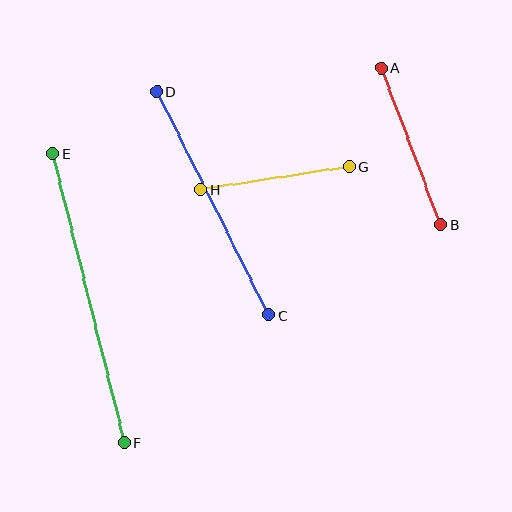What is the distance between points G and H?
The distance is approximately 150 pixels.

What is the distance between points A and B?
The distance is approximately 168 pixels.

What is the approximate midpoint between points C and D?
The midpoint is at approximately (213, 203) pixels.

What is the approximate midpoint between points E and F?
The midpoint is at approximately (89, 298) pixels.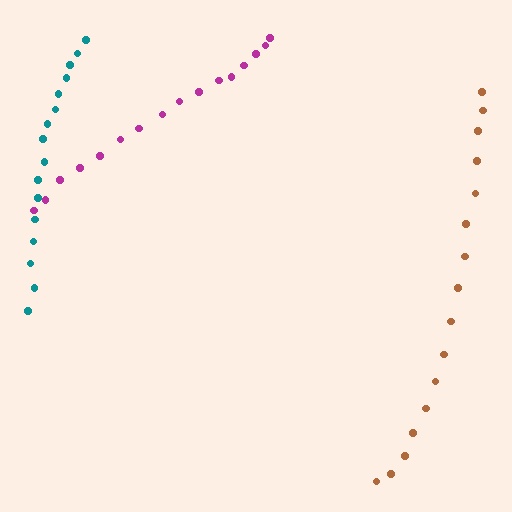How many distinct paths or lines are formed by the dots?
There are 3 distinct paths.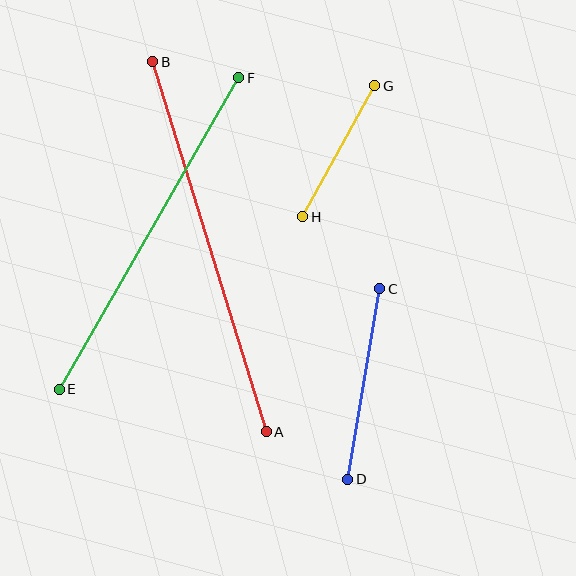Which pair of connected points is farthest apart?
Points A and B are farthest apart.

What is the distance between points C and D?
The distance is approximately 193 pixels.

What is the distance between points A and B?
The distance is approximately 387 pixels.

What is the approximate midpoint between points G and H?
The midpoint is at approximately (339, 151) pixels.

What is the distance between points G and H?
The distance is approximately 149 pixels.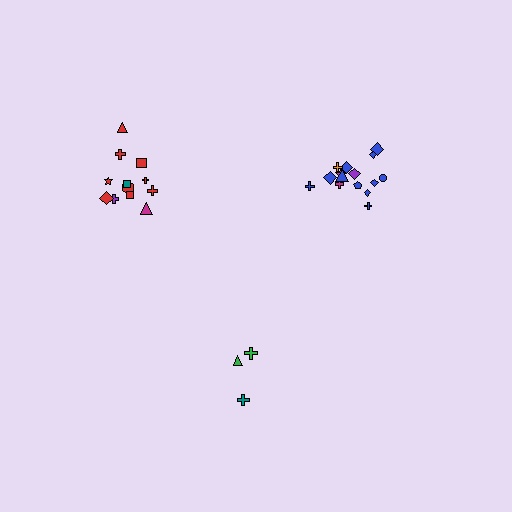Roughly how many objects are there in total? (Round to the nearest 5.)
Roughly 30 objects in total.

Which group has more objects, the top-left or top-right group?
The top-right group.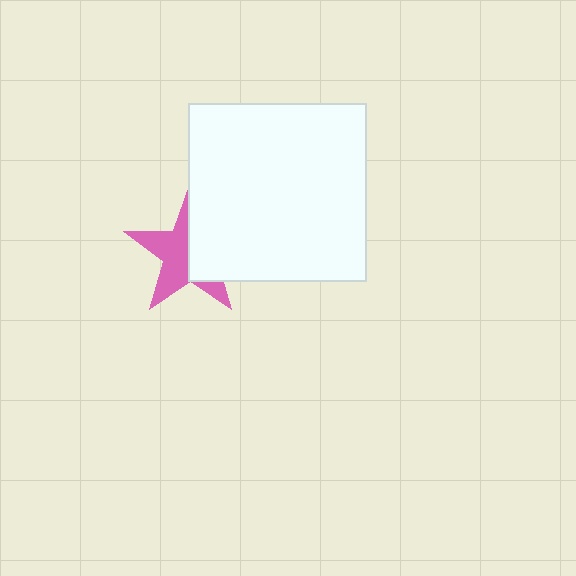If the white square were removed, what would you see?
You would see the complete pink star.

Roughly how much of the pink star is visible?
About half of it is visible (roughly 53%).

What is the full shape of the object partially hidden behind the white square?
The partially hidden object is a pink star.